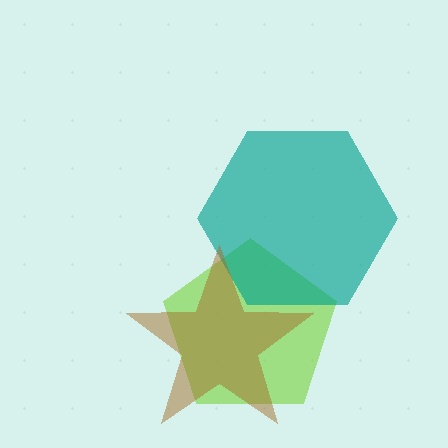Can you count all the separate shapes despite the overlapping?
Yes, there are 3 separate shapes.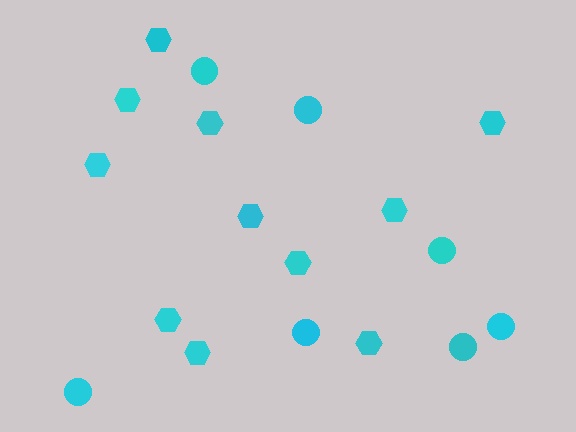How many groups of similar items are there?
There are 2 groups: one group of hexagons (11) and one group of circles (7).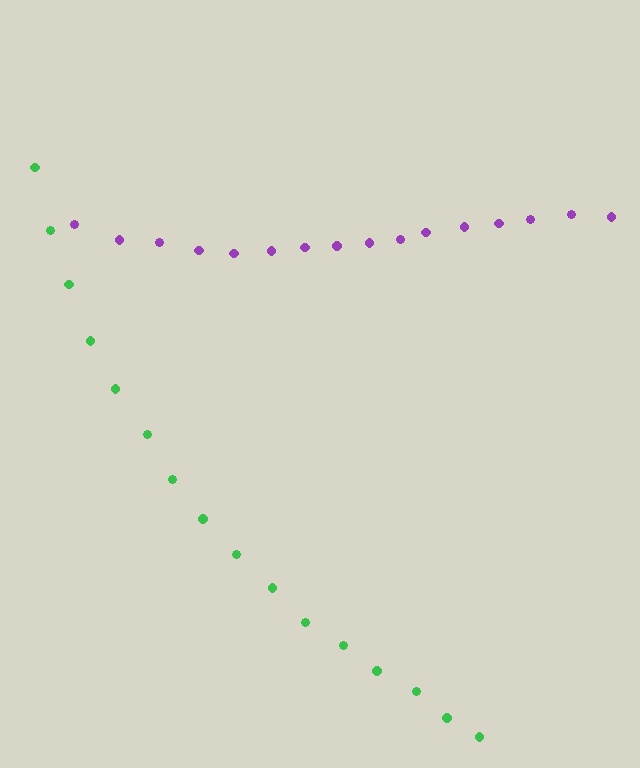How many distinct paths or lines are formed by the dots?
There are 2 distinct paths.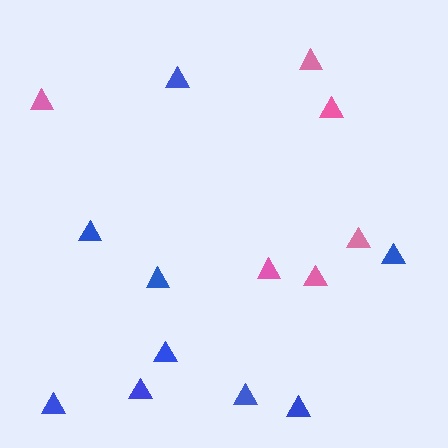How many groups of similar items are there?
There are 2 groups: one group of pink triangles (6) and one group of blue triangles (9).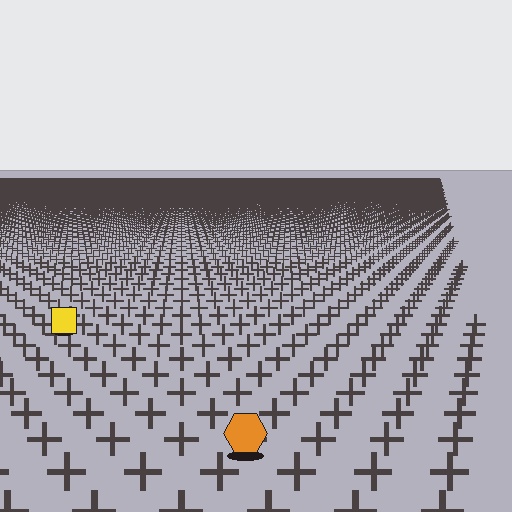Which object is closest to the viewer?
The orange hexagon is closest. The texture marks near it are larger and more spread out.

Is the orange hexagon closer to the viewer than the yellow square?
Yes. The orange hexagon is closer — you can tell from the texture gradient: the ground texture is coarser near it.